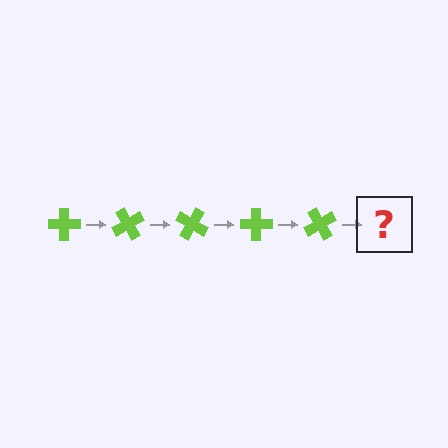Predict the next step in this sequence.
The next step is a lime cross rotated 300 degrees.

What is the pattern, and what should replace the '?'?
The pattern is that the cross rotates 60 degrees each step. The '?' should be a lime cross rotated 300 degrees.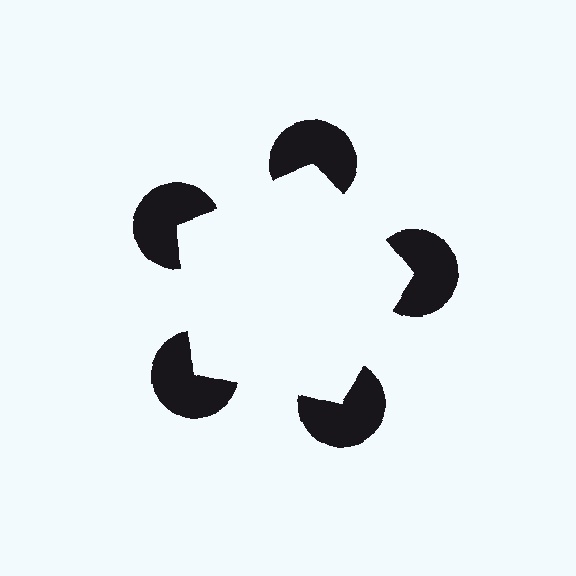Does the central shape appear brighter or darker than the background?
It typically appears slightly brighter than the background, even though no actual brightness change is drawn.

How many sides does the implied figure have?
5 sides.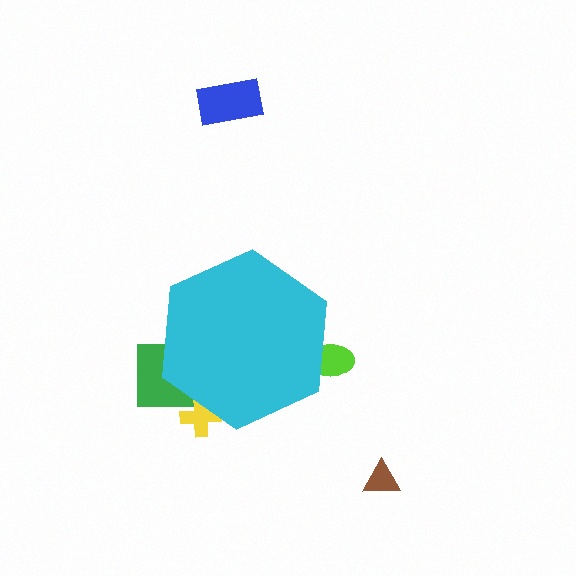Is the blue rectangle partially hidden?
No, the blue rectangle is fully visible.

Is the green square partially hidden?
Yes, the green square is partially hidden behind the cyan hexagon.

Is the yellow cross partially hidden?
Yes, the yellow cross is partially hidden behind the cyan hexagon.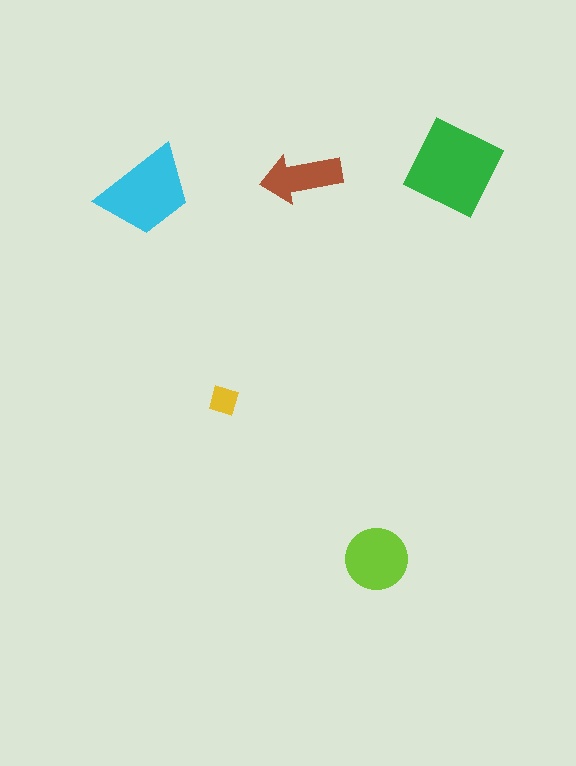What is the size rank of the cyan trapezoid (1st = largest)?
2nd.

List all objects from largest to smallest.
The green square, the cyan trapezoid, the lime circle, the brown arrow, the yellow diamond.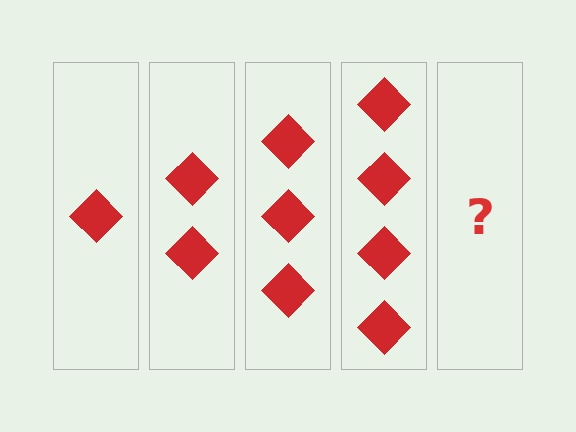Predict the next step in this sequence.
The next step is 5 diamonds.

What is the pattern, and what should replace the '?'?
The pattern is that each step adds one more diamond. The '?' should be 5 diamonds.